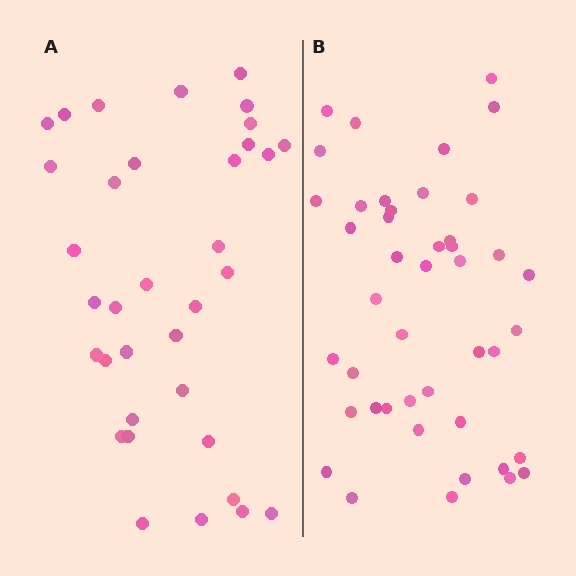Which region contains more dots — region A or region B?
Region B (the right region) has more dots.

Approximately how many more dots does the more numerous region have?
Region B has roughly 8 or so more dots than region A.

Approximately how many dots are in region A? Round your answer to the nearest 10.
About 40 dots. (The exact count is 35, which rounds to 40.)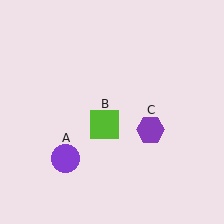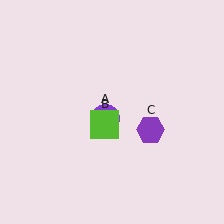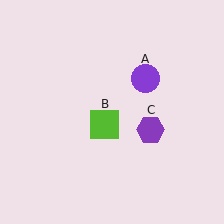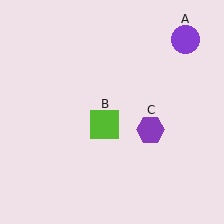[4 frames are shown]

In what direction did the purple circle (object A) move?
The purple circle (object A) moved up and to the right.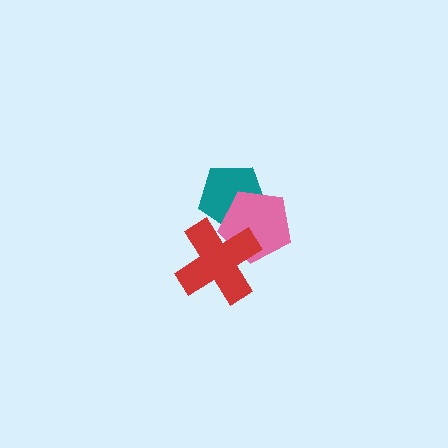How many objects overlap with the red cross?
2 objects overlap with the red cross.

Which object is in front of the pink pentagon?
The red cross is in front of the pink pentagon.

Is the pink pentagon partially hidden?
Yes, it is partially covered by another shape.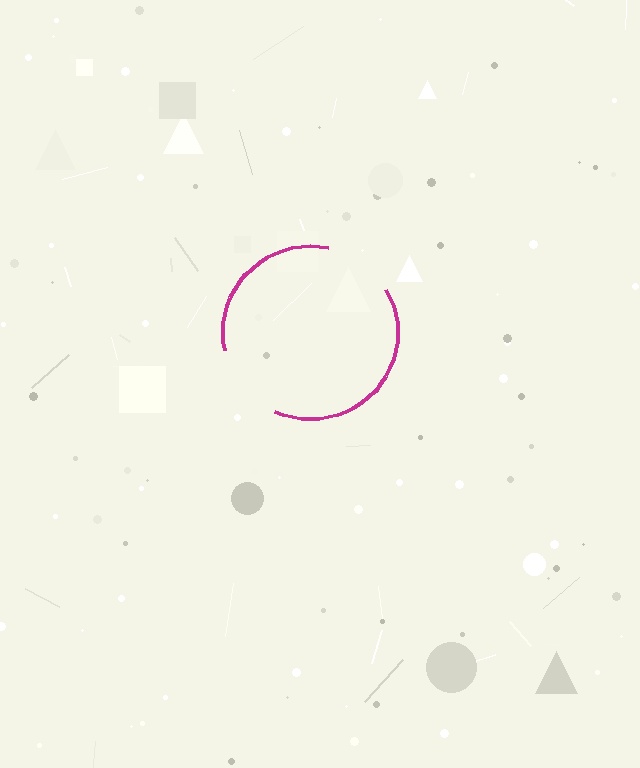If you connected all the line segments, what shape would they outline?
They would outline a circle.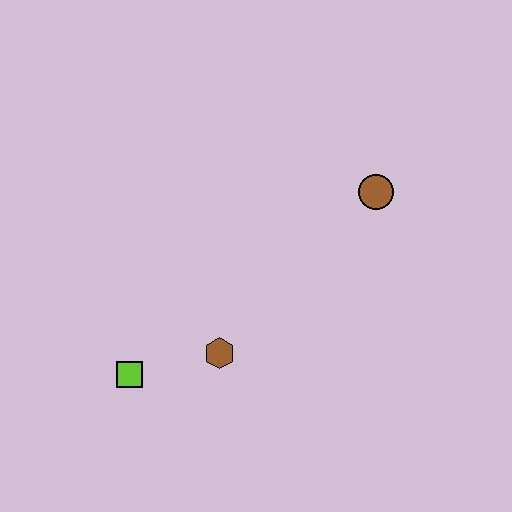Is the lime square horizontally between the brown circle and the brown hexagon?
No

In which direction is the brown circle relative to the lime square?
The brown circle is to the right of the lime square.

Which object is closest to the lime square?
The brown hexagon is closest to the lime square.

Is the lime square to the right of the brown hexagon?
No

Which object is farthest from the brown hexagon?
The brown circle is farthest from the brown hexagon.